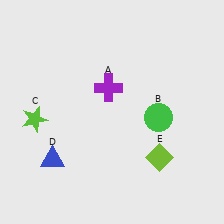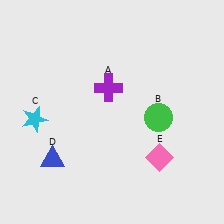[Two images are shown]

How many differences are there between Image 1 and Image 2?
There are 2 differences between the two images.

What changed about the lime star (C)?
In Image 1, C is lime. In Image 2, it changed to cyan.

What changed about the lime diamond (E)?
In Image 1, E is lime. In Image 2, it changed to pink.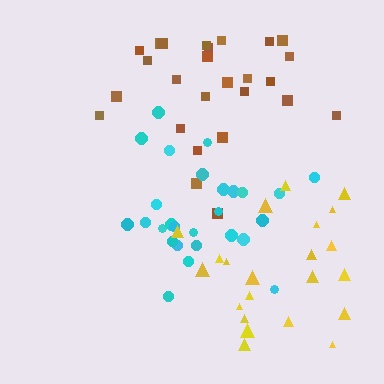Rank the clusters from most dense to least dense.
cyan, yellow, brown.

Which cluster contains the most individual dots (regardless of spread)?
Cyan (27).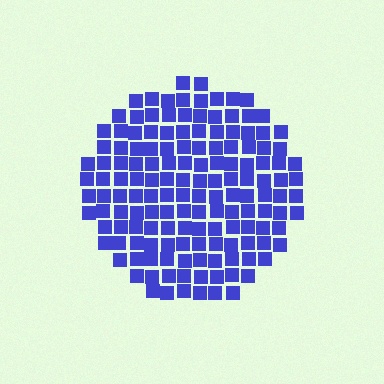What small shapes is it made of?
It is made of small squares.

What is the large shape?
The large shape is a circle.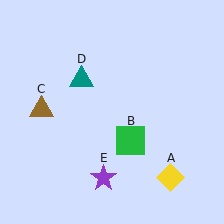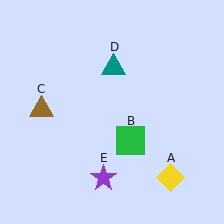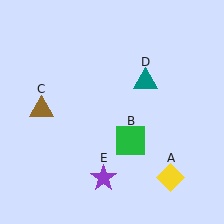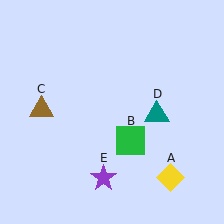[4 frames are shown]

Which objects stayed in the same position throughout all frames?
Yellow diamond (object A) and green square (object B) and brown triangle (object C) and purple star (object E) remained stationary.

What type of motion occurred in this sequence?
The teal triangle (object D) rotated clockwise around the center of the scene.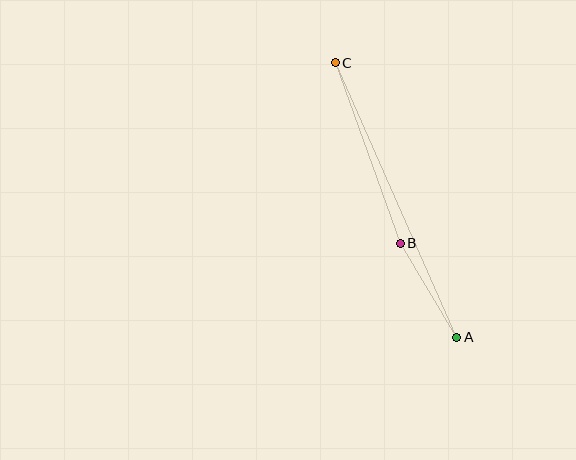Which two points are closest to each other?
Points A and B are closest to each other.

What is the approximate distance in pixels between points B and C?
The distance between B and C is approximately 192 pixels.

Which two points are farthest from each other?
Points A and C are farthest from each other.